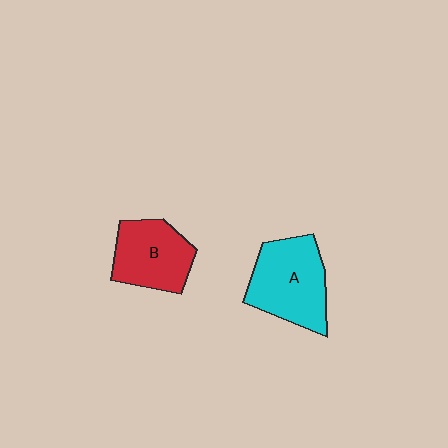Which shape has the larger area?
Shape A (cyan).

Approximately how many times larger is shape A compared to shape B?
Approximately 1.2 times.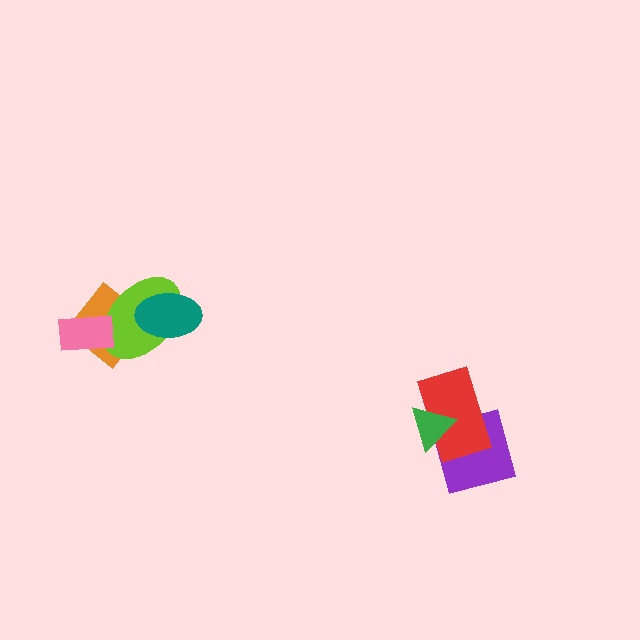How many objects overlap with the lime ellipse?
3 objects overlap with the lime ellipse.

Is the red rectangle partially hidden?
Yes, it is partially covered by another shape.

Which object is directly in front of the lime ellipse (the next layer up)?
The teal ellipse is directly in front of the lime ellipse.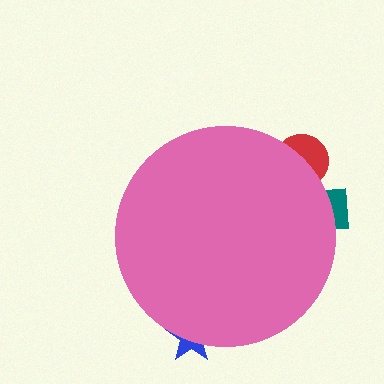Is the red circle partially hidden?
Yes, the red circle is partially hidden behind the pink circle.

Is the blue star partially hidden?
Yes, the blue star is partially hidden behind the pink circle.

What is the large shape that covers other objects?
A pink circle.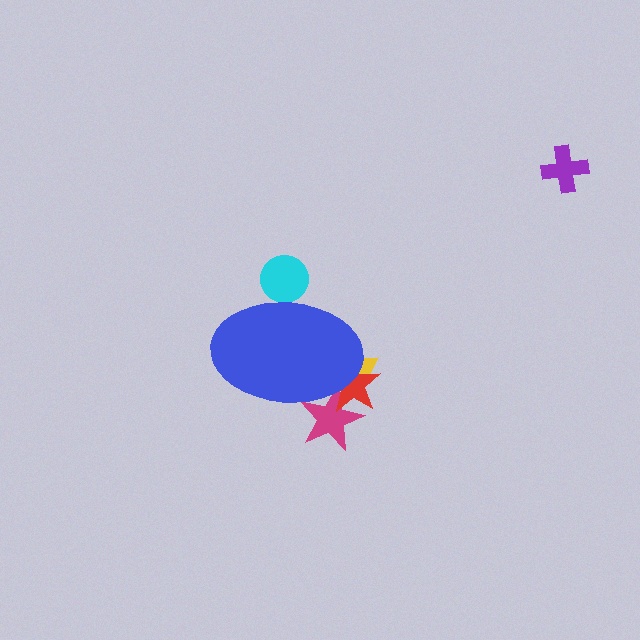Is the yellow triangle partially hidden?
Yes, the yellow triangle is partially hidden behind the blue ellipse.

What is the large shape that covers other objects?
A blue ellipse.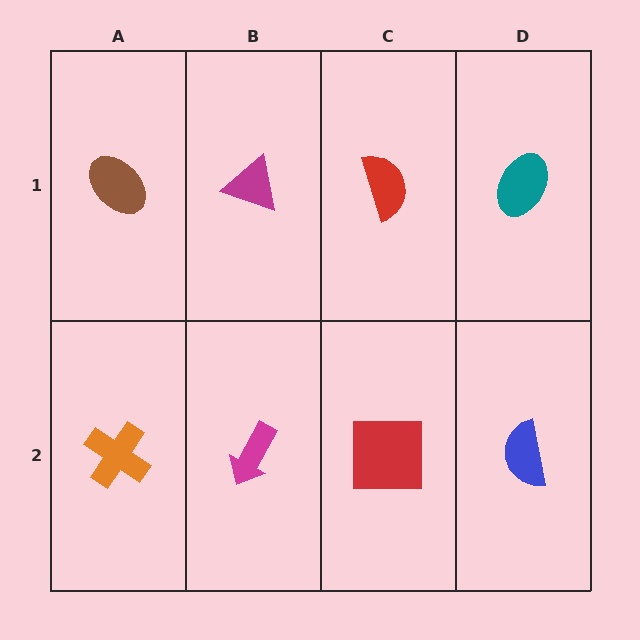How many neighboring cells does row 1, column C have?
3.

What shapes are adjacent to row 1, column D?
A blue semicircle (row 2, column D), a red semicircle (row 1, column C).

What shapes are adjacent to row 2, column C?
A red semicircle (row 1, column C), a magenta arrow (row 2, column B), a blue semicircle (row 2, column D).